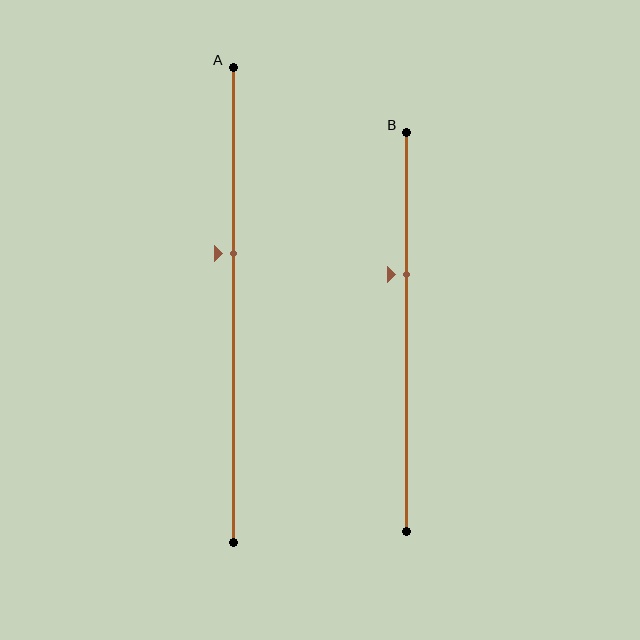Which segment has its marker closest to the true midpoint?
Segment A has its marker closest to the true midpoint.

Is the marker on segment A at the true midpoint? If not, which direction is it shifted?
No, the marker on segment A is shifted upward by about 11% of the segment length.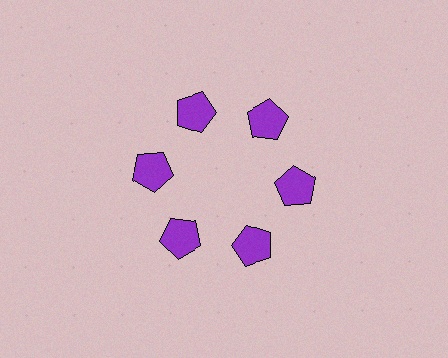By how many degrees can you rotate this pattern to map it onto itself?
The pattern maps onto itself every 60 degrees of rotation.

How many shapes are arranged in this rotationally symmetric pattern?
There are 6 shapes, arranged in 6 groups of 1.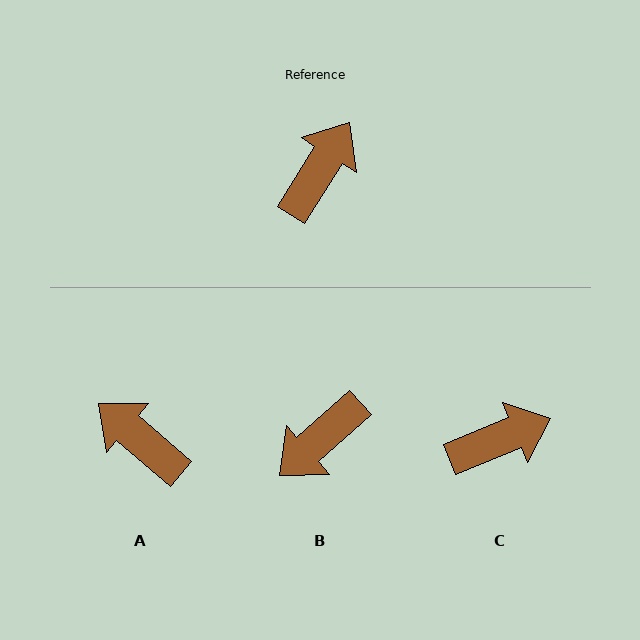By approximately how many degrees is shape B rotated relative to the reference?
Approximately 164 degrees counter-clockwise.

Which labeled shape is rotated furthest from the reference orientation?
B, about 164 degrees away.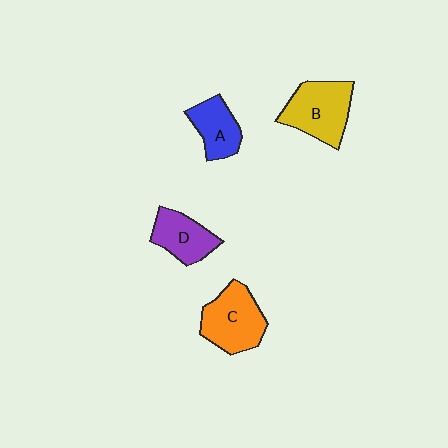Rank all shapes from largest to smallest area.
From largest to smallest: B (yellow), C (orange), D (purple), A (blue).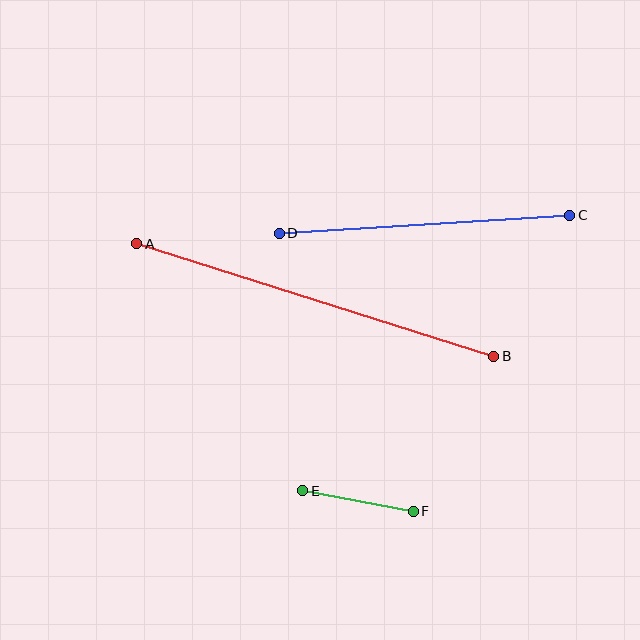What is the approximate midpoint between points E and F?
The midpoint is at approximately (358, 501) pixels.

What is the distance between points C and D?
The distance is approximately 291 pixels.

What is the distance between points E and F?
The distance is approximately 113 pixels.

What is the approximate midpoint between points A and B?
The midpoint is at approximately (315, 300) pixels.